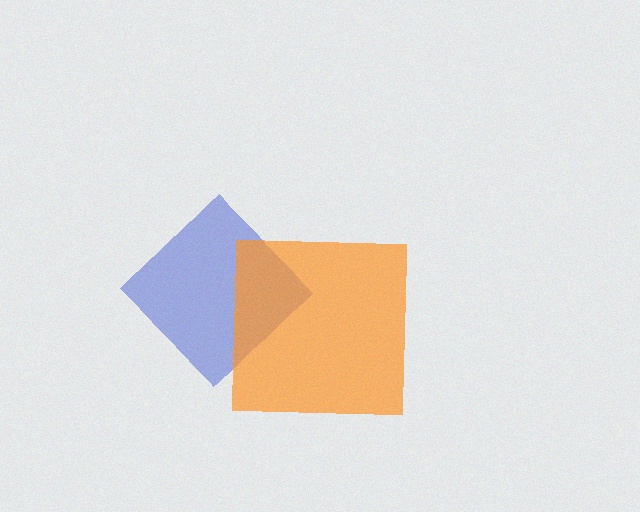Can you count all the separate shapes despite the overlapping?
Yes, there are 2 separate shapes.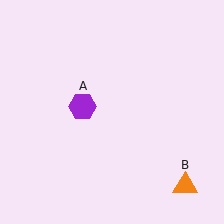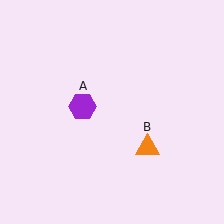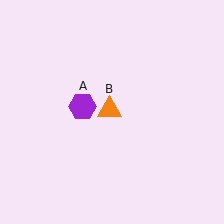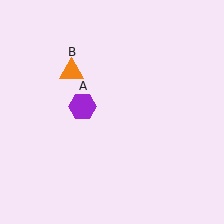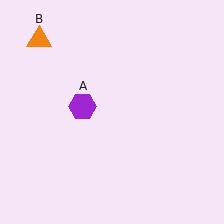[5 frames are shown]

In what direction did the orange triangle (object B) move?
The orange triangle (object B) moved up and to the left.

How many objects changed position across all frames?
1 object changed position: orange triangle (object B).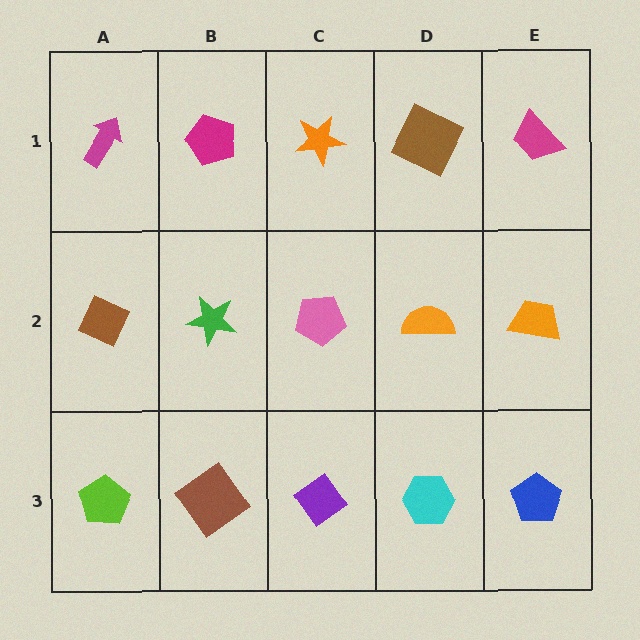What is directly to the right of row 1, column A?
A magenta pentagon.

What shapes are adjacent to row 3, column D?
An orange semicircle (row 2, column D), a purple diamond (row 3, column C), a blue pentagon (row 3, column E).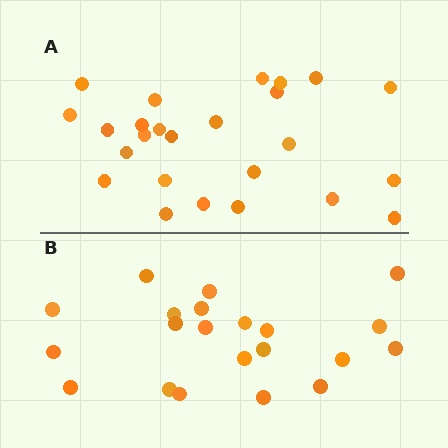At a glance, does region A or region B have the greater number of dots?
Region A (the top region) has more dots.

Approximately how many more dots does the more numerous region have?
Region A has about 4 more dots than region B.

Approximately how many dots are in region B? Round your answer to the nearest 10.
About 20 dots. (The exact count is 21, which rounds to 20.)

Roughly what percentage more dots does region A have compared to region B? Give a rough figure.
About 20% more.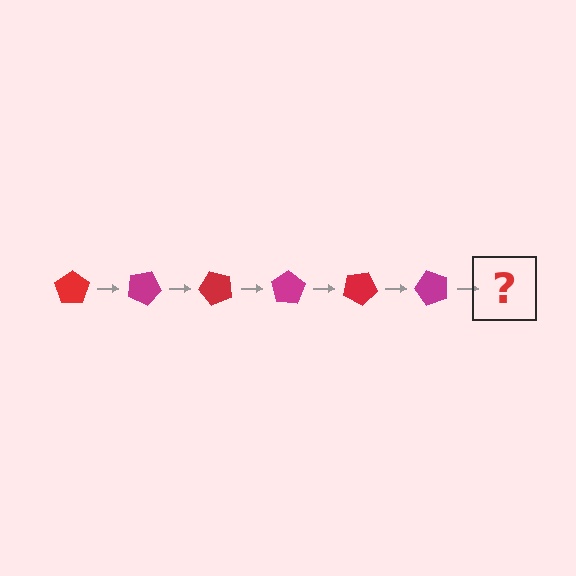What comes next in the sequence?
The next element should be a red pentagon, rotated 150 degrees from the start.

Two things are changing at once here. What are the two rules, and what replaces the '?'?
The two rules are that it rotates 25 degrees each step and the color cycles through red and magenta. The '?' should be a red pentagon, rotated 150 degrees from the start.